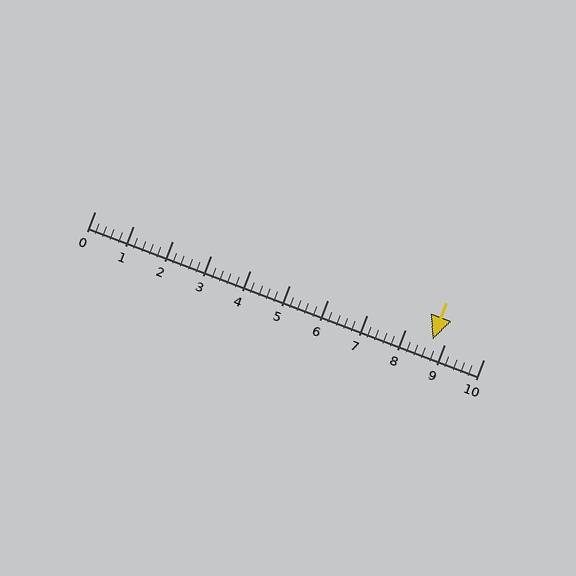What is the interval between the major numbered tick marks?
The major tick marks are spaced 1 units apart.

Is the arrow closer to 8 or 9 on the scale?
The arrow is closer to 9.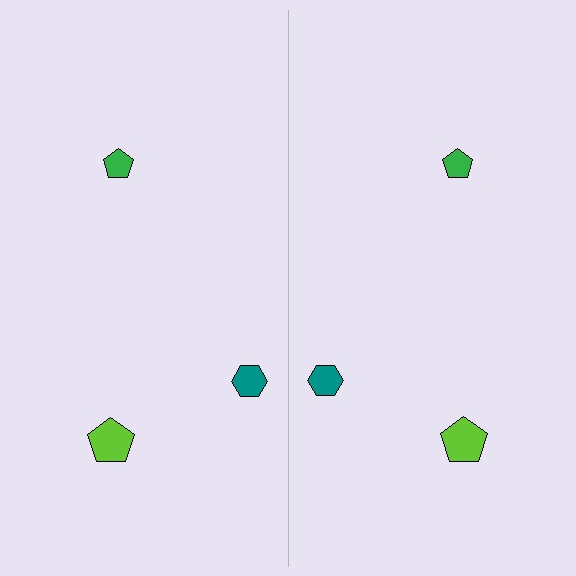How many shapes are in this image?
There are 6 shapes in this image.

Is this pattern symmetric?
Yes, this pattern has bilateral (reflection) symmetry.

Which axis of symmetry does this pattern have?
The pattern has a vertical axis of symmetry running through the center of the image.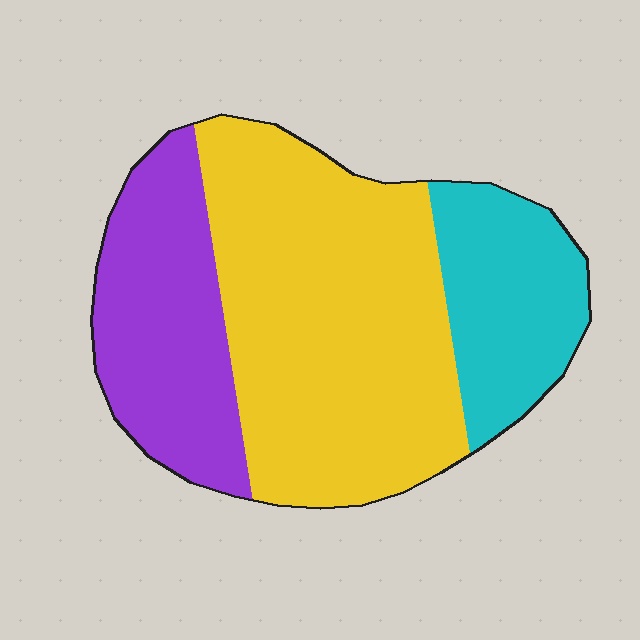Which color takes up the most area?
Yellow, at roughly 55%.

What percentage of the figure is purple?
Purple takes up about one quarter (1/4) of the figure.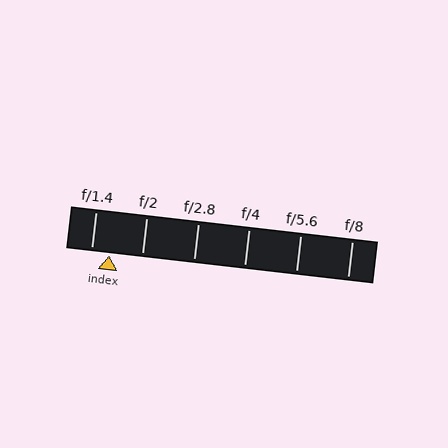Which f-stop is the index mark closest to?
The index mark is closest to f/1.4.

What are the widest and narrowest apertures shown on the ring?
The widest aperture shown is f/1.4 and the narrowest is f/8.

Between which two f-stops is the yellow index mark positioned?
The index mark is between f/1.4 and f/2.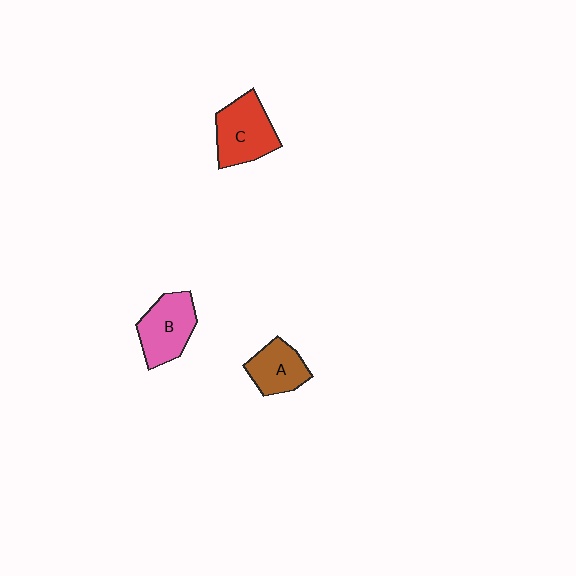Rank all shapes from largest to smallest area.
From largest to smallest: C (red), B (pink), A (brown).